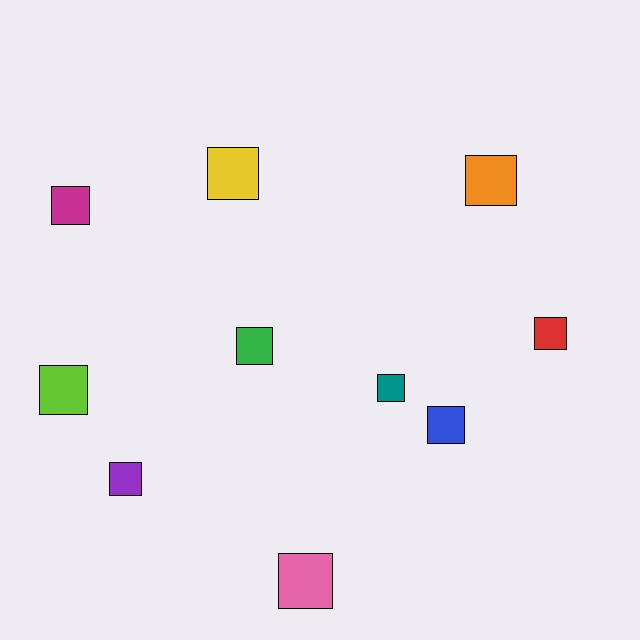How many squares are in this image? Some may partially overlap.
There are 10 squares.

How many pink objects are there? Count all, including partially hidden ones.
There is 1 pink object.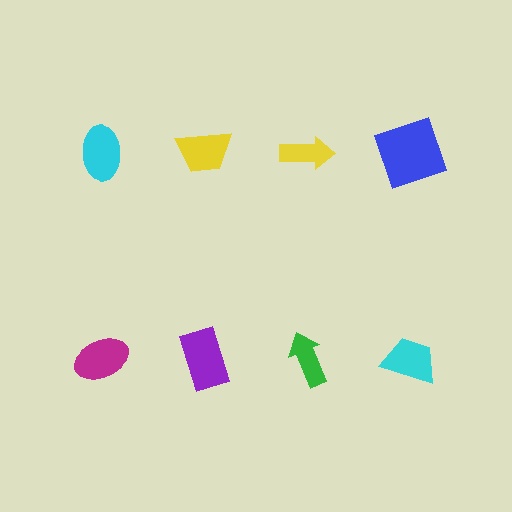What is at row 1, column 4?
A blue square.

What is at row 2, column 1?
A magenta ellipse.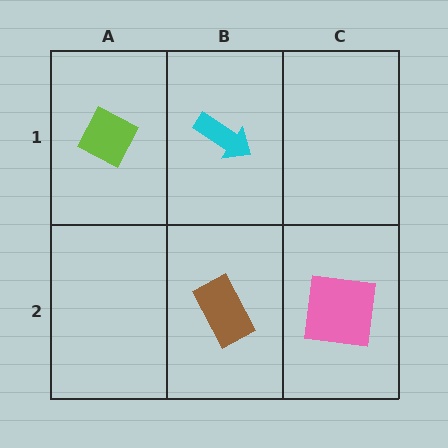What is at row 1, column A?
A lime diamond.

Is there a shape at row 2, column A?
No, that cell is empty.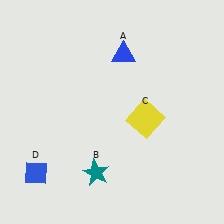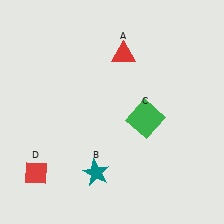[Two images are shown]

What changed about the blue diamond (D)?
In Image 1, D is blue. In Image 2, it changed to red.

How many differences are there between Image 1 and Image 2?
There are 3 differences between the two images.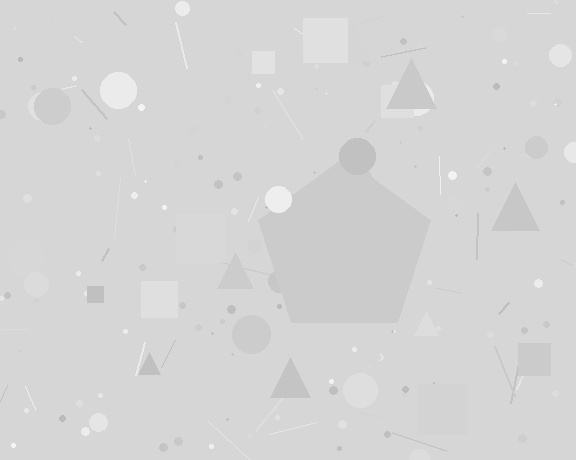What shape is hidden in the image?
A pentagon is hidden in the image.